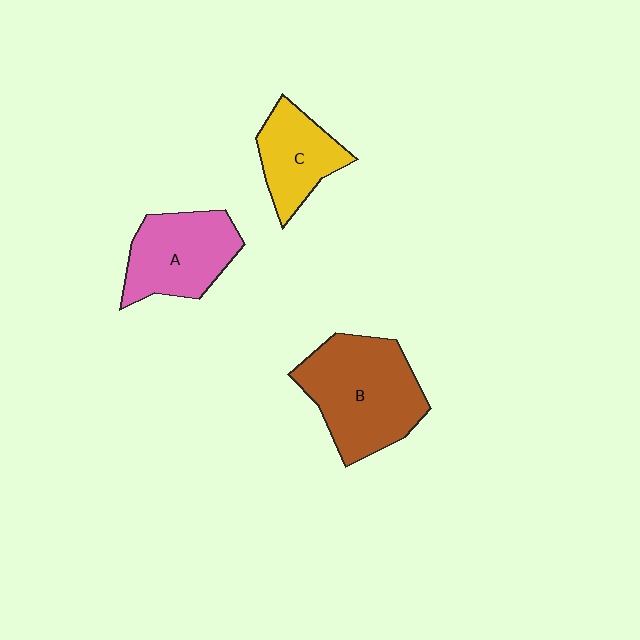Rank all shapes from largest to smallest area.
From largest to smallest: B (brown), A (pink), C (yellow).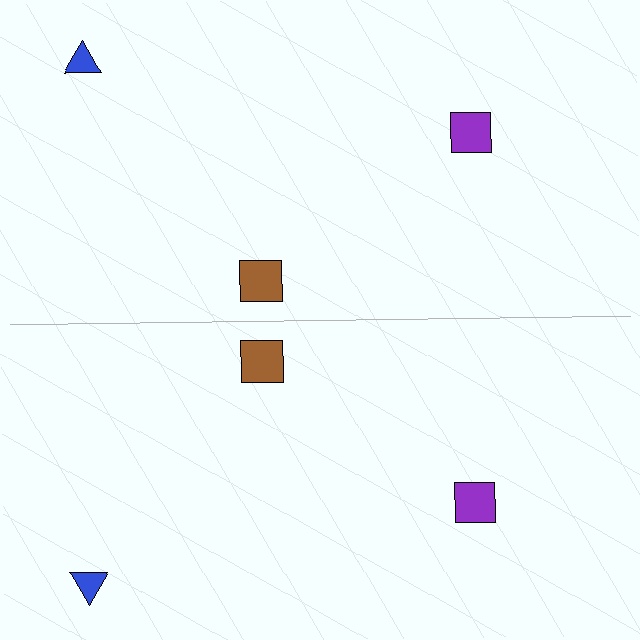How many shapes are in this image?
There are 6 shapes in this image.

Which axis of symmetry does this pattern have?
The pattern has a horizontal axis of symmetry running through the center of the image.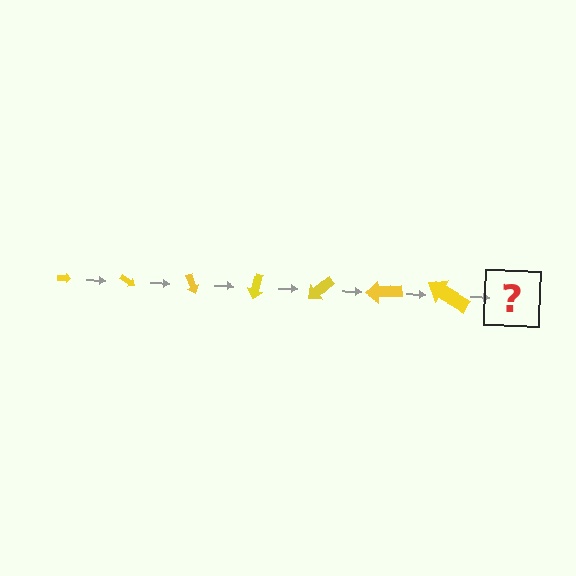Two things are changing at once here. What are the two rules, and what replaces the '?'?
The two rules are that the arrow grows larger each step and it rotates 35 degrees each step. The '?' should be an arrow, larger than the previous one and rotated 245 degrees from the start.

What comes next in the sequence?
The next element should be an arrow, larger than the previous one and rotated 245 degrees from the start.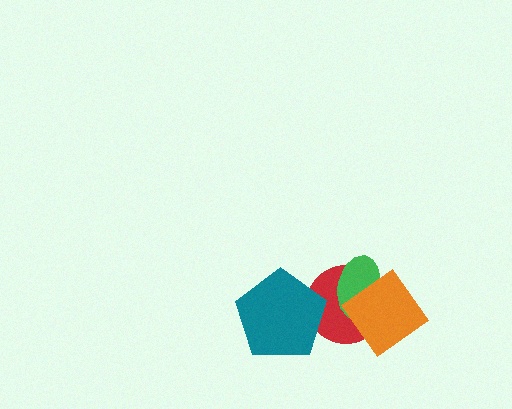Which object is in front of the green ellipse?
The orange diamond is in front of the green ellipse.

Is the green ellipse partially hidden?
Yes, it is partially covered by another shape.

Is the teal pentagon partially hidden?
No, no other shape covers it.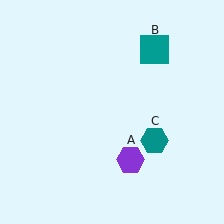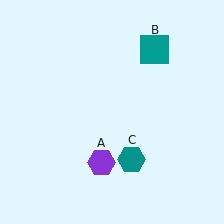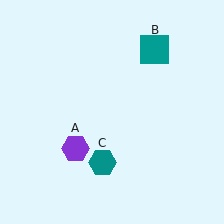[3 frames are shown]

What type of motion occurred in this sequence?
The purple hexagon (object A), teal hexagon (object C) rotated clockwise around the center of the scene.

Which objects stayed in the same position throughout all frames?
Teal square (object B) remained stationary.